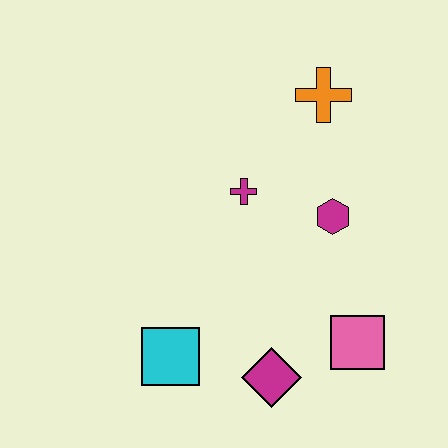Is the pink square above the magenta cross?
No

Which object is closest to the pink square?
The magenta diamond is closest to the pink square.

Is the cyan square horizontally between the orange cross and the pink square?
No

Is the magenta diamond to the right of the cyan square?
Yes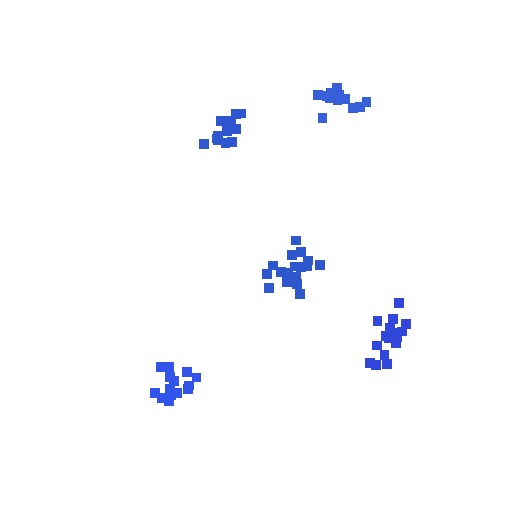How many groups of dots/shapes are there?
There are 5 groups.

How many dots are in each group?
Group 1: 13 dots, Group 2: 13 dots, Group 3: 16 dots, Group 4: 17 dots, Group 5: 18 dots (77 total).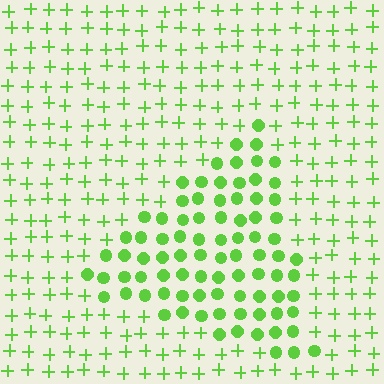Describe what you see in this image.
The image is filled with small lime elements arranged in a uniform grid. A triangle-shaped region contains circles, while the surrounding area contains plus signs. The boundary is defined purely by the change in element shape.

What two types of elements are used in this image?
The image uses circles inside the triangle region and plus signs outside it.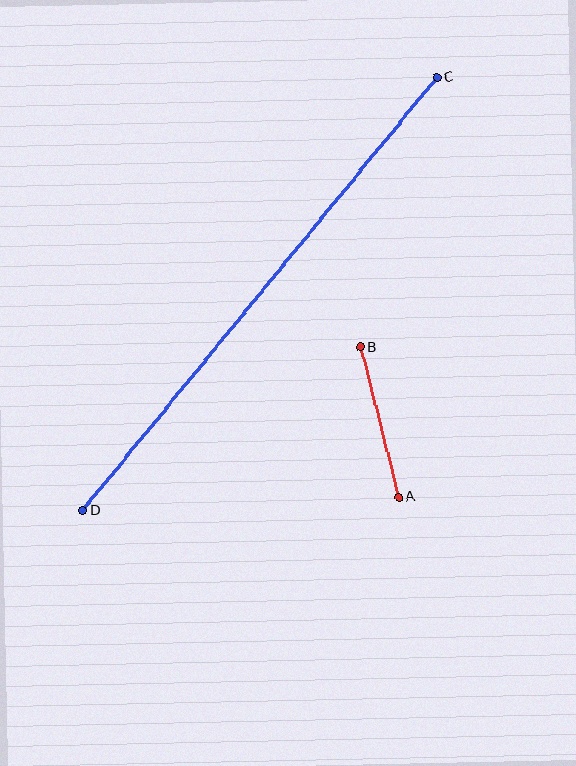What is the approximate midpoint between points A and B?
The midpoint is at approximately (380, 422) pixels.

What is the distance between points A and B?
The distance is approximately 154 pixels.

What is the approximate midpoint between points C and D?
The midpoint is at approximately (260, 294) pixels.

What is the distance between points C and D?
The distance is approximately 560 pixels.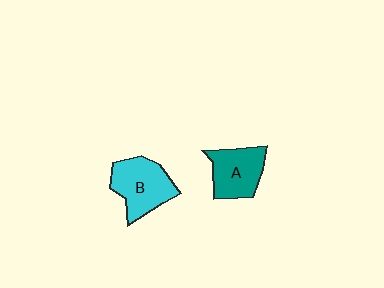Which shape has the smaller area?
Shape A (teal).